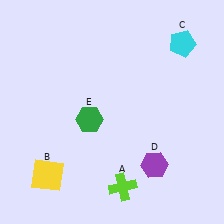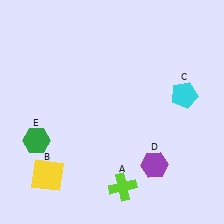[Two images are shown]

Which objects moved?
The objects that moved are: the cyan pentagon (C), the green hexagon (E).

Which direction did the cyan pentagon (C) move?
The cyan pentagon (C) moved down.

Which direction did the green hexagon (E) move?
The green hexagon (E) moved left.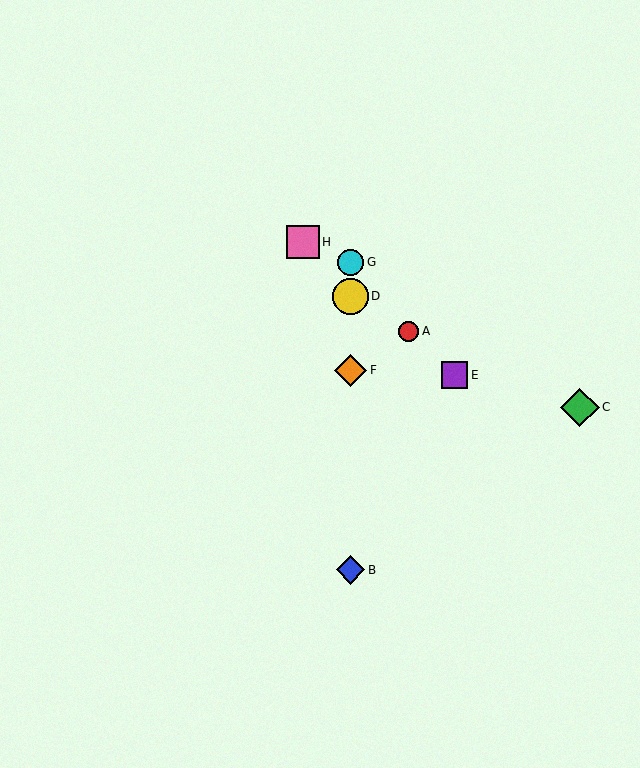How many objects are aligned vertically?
4 objects (B, D, F, G) are aligned vertically.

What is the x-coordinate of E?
Object E is at x≈455.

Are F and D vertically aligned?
Yes, both are at x≈351.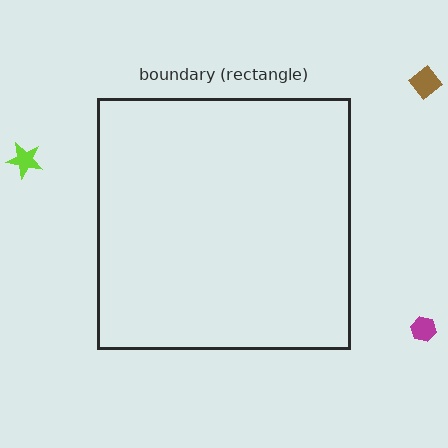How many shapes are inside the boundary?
0 inside, 3 outside.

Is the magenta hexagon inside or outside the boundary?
Outside.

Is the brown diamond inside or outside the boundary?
Outside.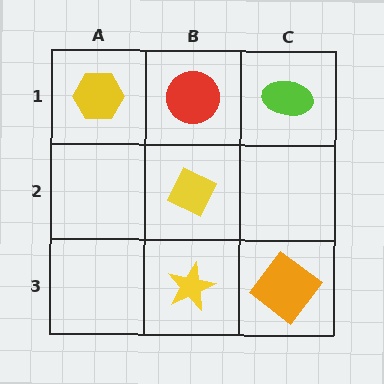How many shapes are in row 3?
2 shapes.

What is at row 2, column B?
A yellow diamond.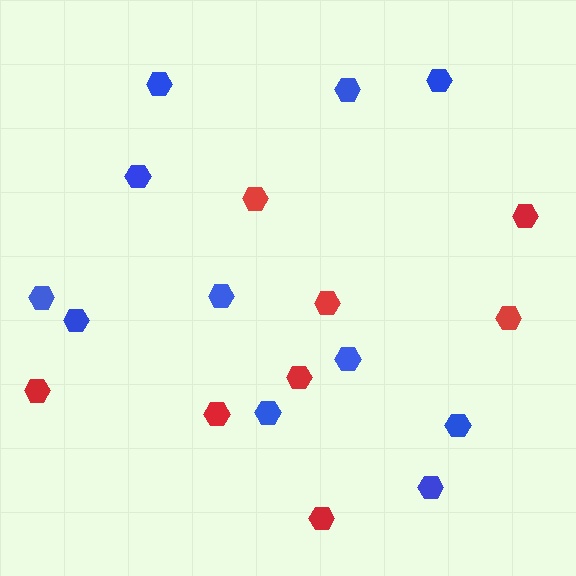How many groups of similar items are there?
There are 2 groups: one group of red hexagons (8) and one group of blue hexagons (11).